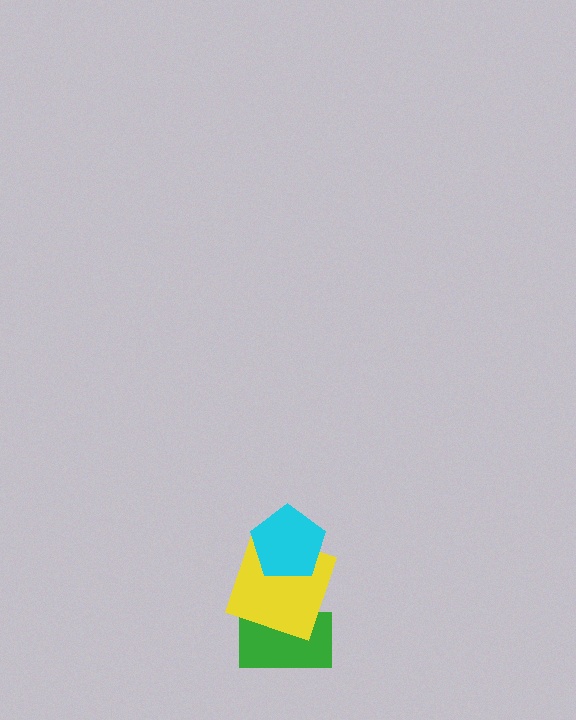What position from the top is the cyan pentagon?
The cyan pentagon is 1st from the top.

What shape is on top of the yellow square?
The cyan pentagon is on top of the yellow square.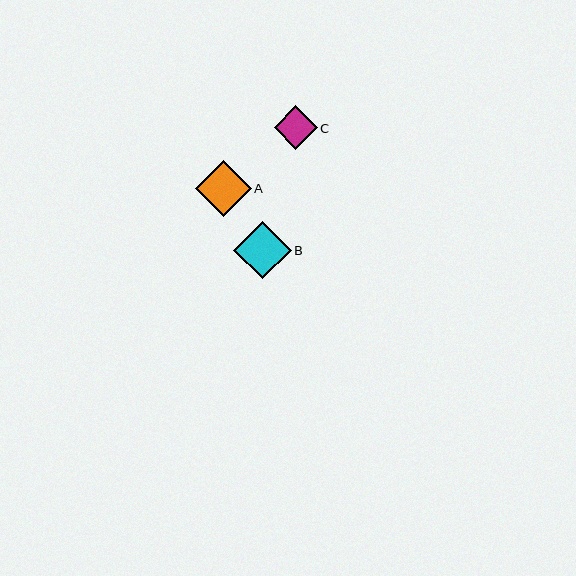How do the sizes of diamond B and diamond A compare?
Diamond B and diamond A are approximately the same size.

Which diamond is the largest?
Diamond B is the largest with a size of approximately 58 pixels.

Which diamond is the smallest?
Diamond C is the smallest with a size of approximately 43 pixels.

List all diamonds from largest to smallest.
From largest to smallest: B, A, C.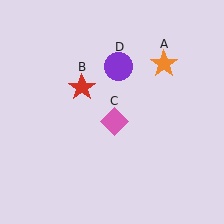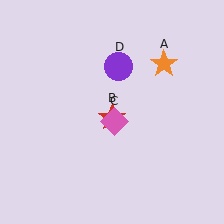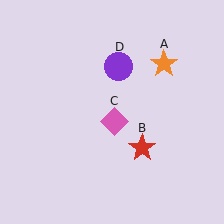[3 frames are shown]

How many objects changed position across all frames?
1 object changed position: red star (object B).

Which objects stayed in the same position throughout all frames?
Orange star (object A) and pink diamond (object C) and purple circle (object D) remained stationary.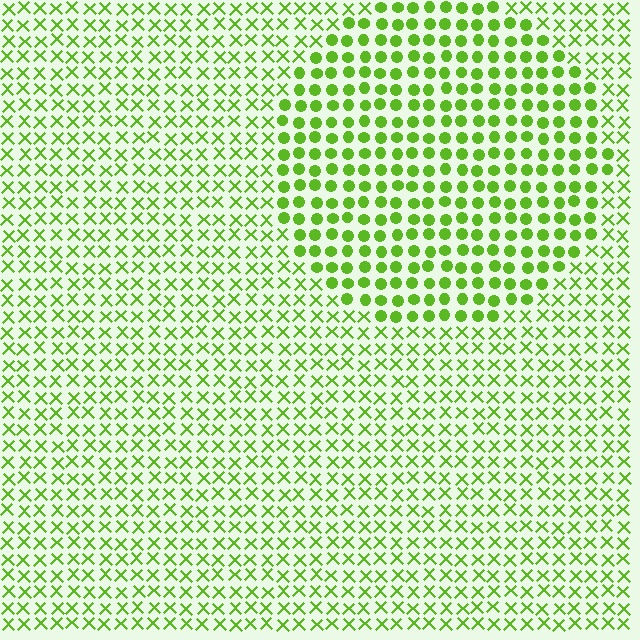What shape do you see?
I see a circle.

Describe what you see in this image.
The image is filled with small lime elements arranged in a uniform grid. A circle-shaped region contains circles, while the surrounding area contains X marks. The boundary is defined purely by the change in element shape.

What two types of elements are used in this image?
The image uses circles inside the circle region and X marks outside it.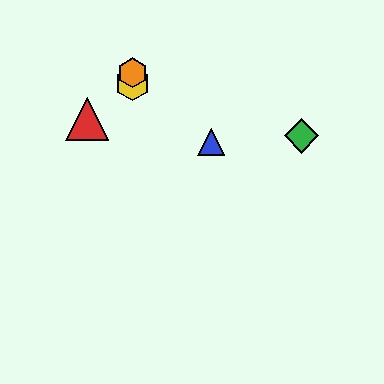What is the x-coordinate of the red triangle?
The red triangle is at x≈87.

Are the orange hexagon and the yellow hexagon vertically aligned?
Yes, both are at x≈132.